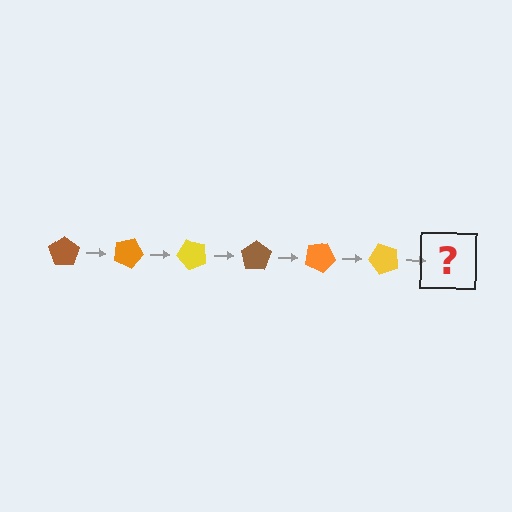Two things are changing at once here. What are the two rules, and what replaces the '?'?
The two rules are that it rotates 25 degrees each step and the color cycles through brown, orange, and yellow. The '?' should be a brown pentagon, rotated 150 degrees from the start.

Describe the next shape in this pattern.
It should be a brown pentagon, rotated 150 degrees from the start.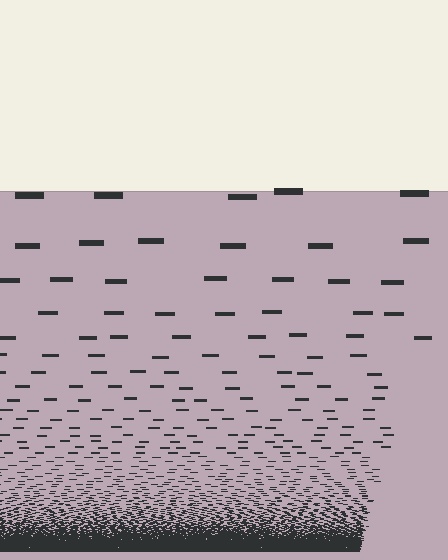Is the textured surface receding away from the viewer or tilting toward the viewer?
The surface appears to tilt toward the viewer. Texture elements get larger and sparser toward the top.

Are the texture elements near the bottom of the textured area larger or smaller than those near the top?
Smaller. The gradient is inverted — elements near the bottom are smaller and denser.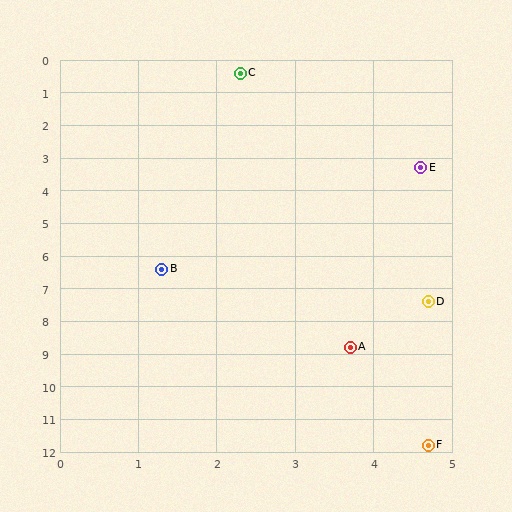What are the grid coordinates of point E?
Point E is at approximately (4.6, 3.3).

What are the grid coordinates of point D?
Point D is at approximately (4.7, 7.4).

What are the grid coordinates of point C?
Point C is at approximately (2.3, 0.4).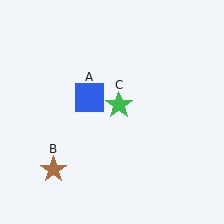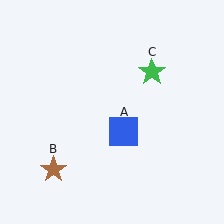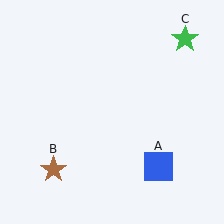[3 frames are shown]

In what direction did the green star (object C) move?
The green star (object C) moved up and to the right.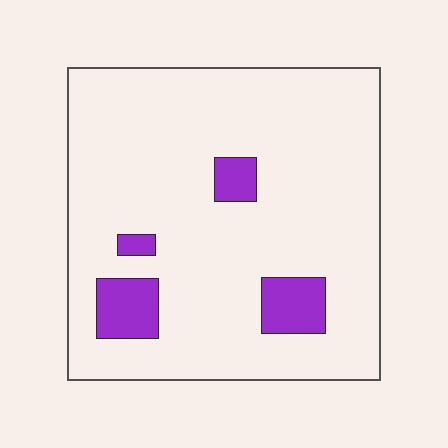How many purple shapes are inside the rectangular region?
4.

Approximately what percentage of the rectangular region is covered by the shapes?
Approximately 10%.